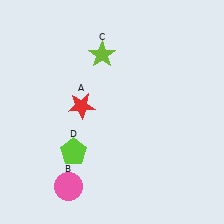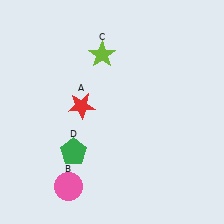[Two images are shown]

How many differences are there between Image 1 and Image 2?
There is 1 difference between the two images.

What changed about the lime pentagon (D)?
In Image 1, D is lime. In Image 2, it changed to green.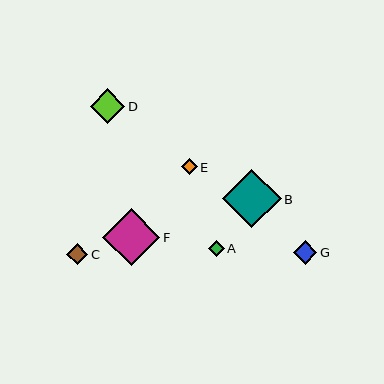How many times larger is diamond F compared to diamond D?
Diamond F is approximately 1.7 times the size of diamond D.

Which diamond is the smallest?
Diamond E is the smallest with a size of approximately 16 pixels.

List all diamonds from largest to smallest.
From largest to smallest: B, F, D, G, C, A, E.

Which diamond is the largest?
Diamond B is the largest with a size of approximately 58 pixels.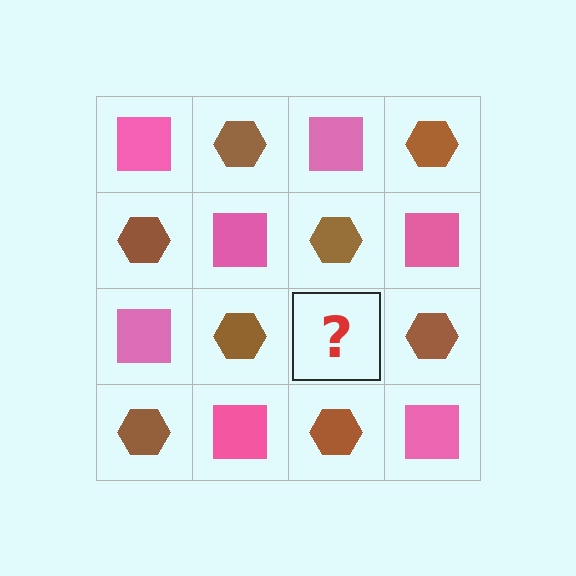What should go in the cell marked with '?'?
The missing cell should contain a pink square.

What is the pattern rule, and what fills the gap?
The rule is that it alternates pink square and brown hexagon in a checkerboard pattern. The gap should be filled with a pink square.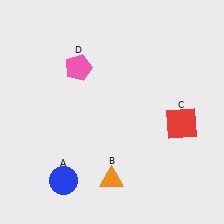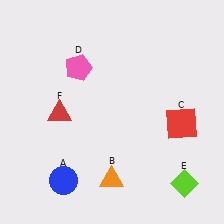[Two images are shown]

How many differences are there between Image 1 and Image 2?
There are 2 differences between the two images.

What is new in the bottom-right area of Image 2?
A lime diamond (E) was added in the bottom-right area of Image 2.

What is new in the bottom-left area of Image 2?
A red triangle (F) was added in the bottom-left area of Image 2.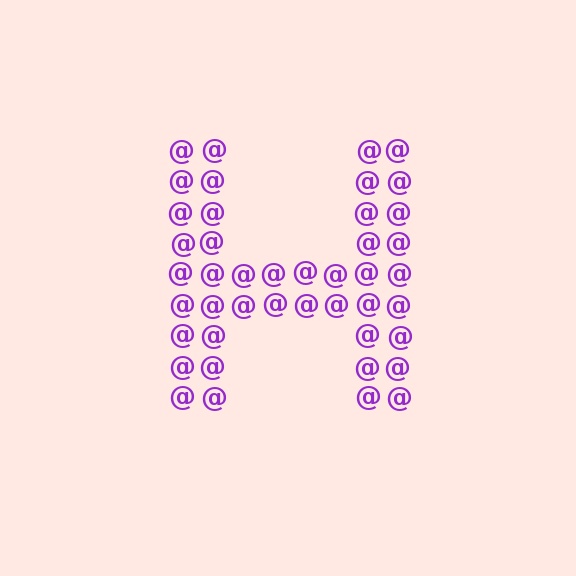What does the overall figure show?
The overall figure shows the letter H.